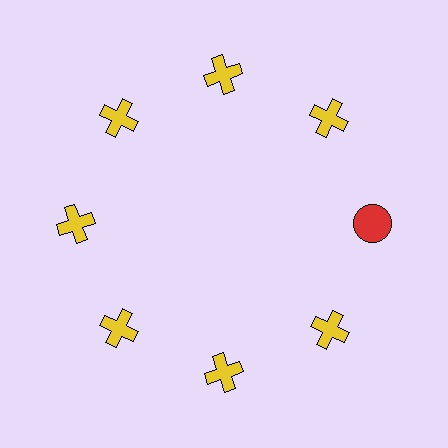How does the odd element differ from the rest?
It differs in both color (red instead of yellow) and shape (circle instead of cross).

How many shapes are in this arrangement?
There are 8 shapes arranged in a ring pattern.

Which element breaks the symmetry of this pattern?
The red circle at roughly the 3 o'clock position breaks the symmetry. All other shapes are yellow crosses.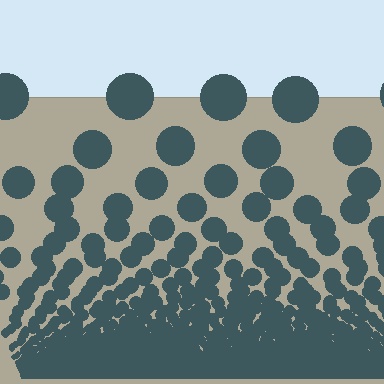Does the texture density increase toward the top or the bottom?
Density increases toward the bottom.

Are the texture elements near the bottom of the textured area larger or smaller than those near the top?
Smaller. The gradient is inverted — elements near the bottom are smaller and denser.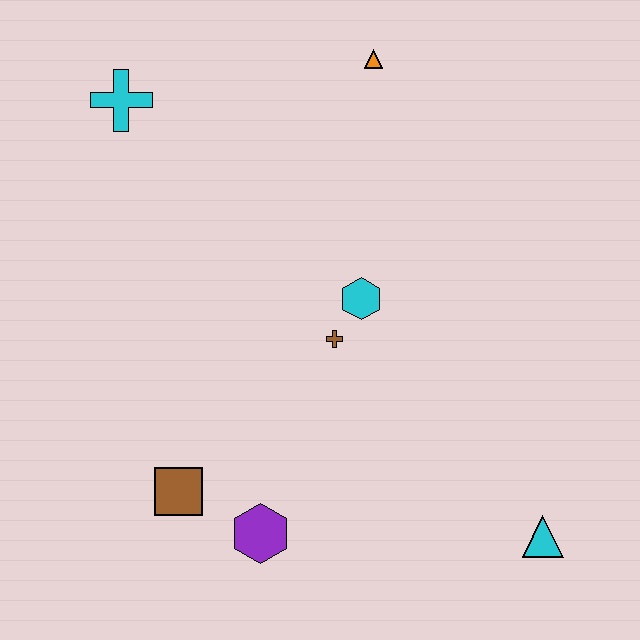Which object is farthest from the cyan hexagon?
The cyan cross is farthest from the cyan hexagon.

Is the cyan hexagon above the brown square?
Yes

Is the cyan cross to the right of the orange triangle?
No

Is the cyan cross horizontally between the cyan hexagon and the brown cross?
No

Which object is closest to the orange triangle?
The cyan hexagon is closest to the orange triangle.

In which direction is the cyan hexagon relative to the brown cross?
The cyan hexagon is above the brown cross.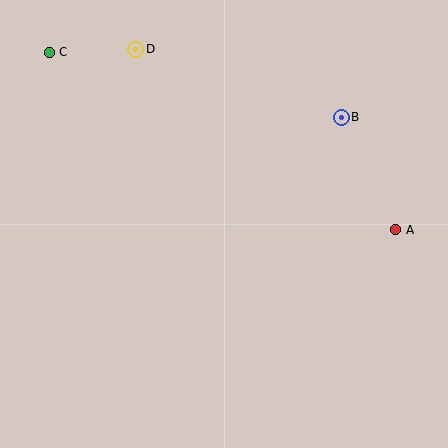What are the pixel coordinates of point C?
Point C is at (49, 52).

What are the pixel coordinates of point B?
Point B is at (341, 117).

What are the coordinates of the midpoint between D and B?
The midpoint between D and B is at (239, 83).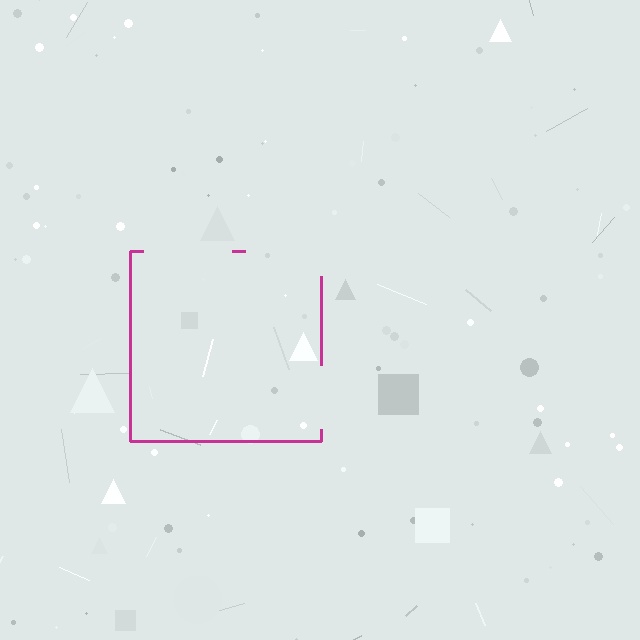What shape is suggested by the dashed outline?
The dashed outline suggests a square.